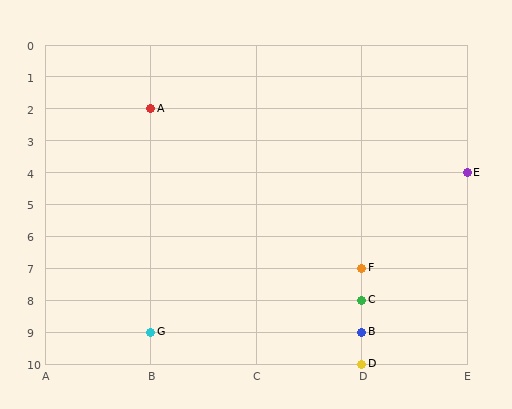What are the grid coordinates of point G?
Point G is at grid coordinates (B, 9).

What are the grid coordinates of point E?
Point E is at grid coordinates (E, 4).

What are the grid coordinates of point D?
Point D is at grid coordinates (D, 10).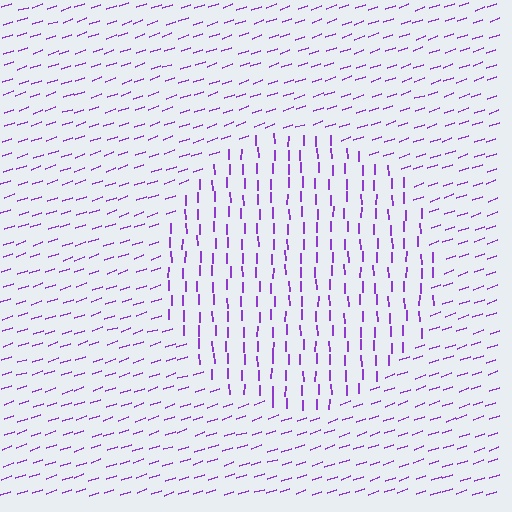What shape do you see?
I see a circle.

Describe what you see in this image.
The image is filled with small purple line segments. A circle region in the image has lines oriented differently from the surrounding lines, creating a visible texture boundary.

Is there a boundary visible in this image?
Yes, there is a texture boundary formed by a change in line orientation.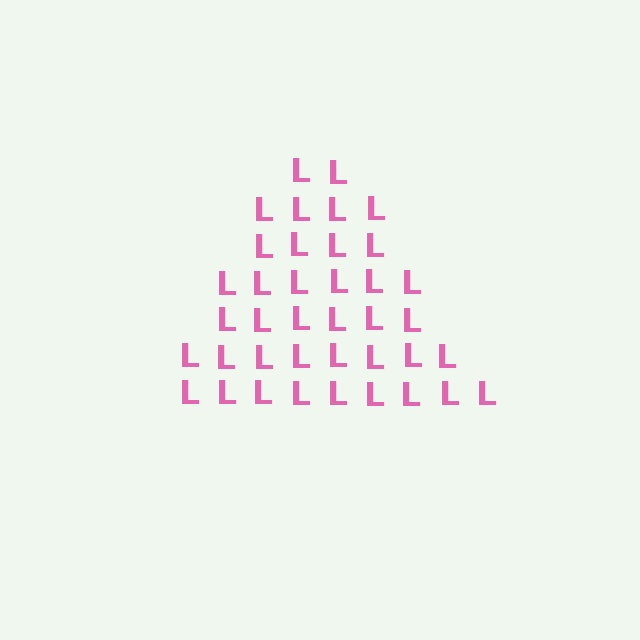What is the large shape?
The large shape is a triangle.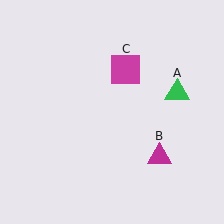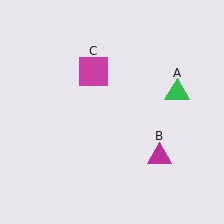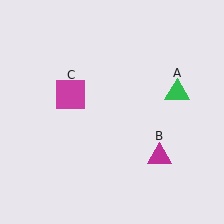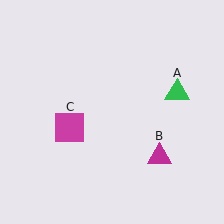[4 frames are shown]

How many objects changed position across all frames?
1 object changed position: magenta square (object C).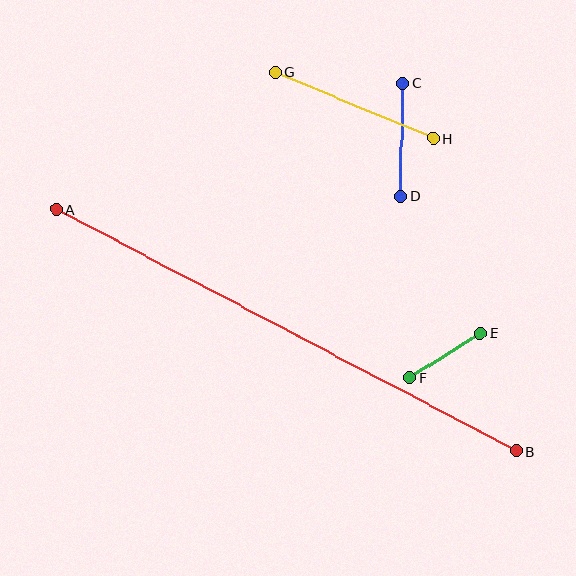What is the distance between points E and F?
The distance is approximately 83 pixels.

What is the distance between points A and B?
The distance is approximately 520 pixels.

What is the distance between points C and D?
The distance is approximately 113 pixels.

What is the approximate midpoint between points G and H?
The midpoint is at approximately (354, 105) pixels.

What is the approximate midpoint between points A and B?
The midpoint is at approximately (286, 330) pixels.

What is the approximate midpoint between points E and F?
The midpoint is at approximately (445, 356) pixels.